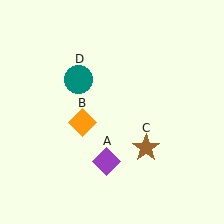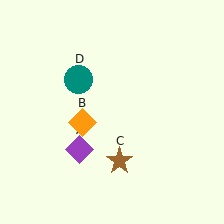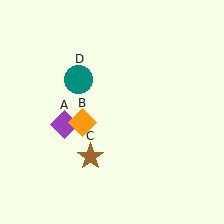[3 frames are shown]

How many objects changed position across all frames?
2 objects changed position: purple diamond (object A), brown star (object C).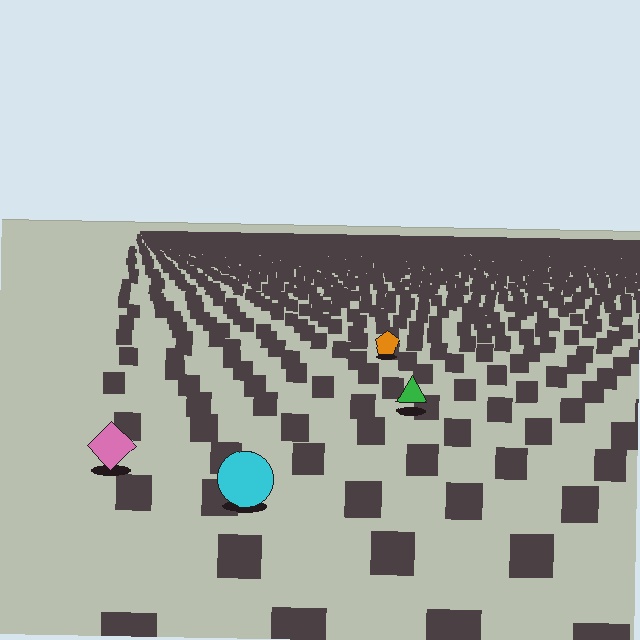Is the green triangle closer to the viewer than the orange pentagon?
Yes. The green triangle is closer — you can tell from the texture gradient: the ground texture is coarser near it.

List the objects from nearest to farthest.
From nearest to farthest: the cyan circle, the pink diamond, the green triangle, the orange pentagon.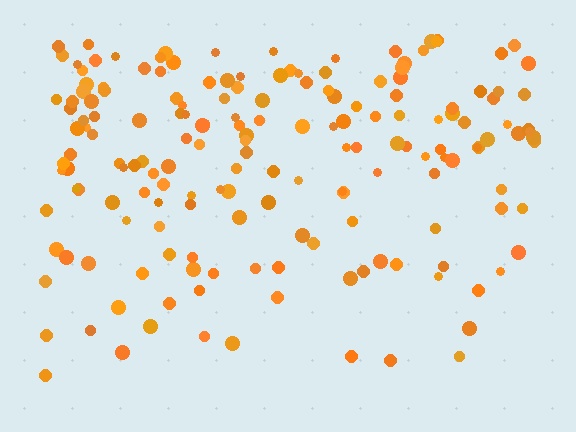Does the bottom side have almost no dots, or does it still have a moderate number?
Still a moderate number, just noticeably fewer than the top.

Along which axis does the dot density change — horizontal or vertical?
Vertical.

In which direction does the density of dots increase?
From bottom to top, with the top side densest.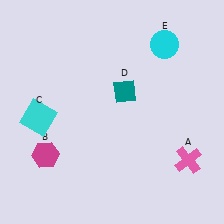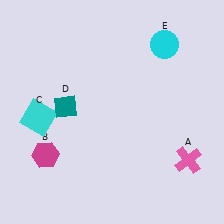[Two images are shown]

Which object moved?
The teal diamond (D) moved left.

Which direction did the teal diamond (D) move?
The teal diamond (D) moved left.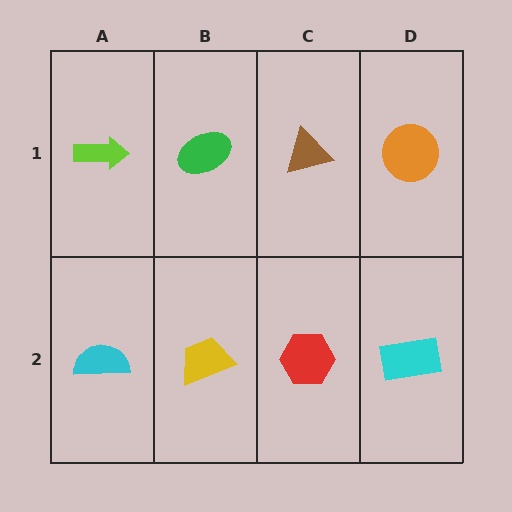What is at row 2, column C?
A red hexagon.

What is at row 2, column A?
A cyan semicircle.